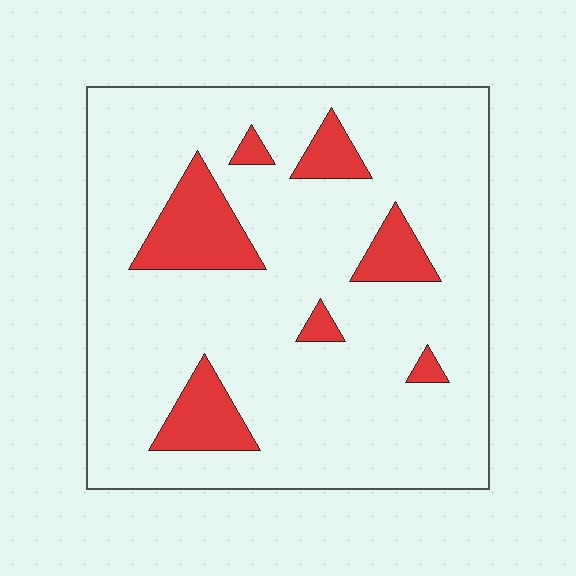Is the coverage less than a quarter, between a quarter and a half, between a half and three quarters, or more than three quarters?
Less than a quarter.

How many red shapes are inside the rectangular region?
7.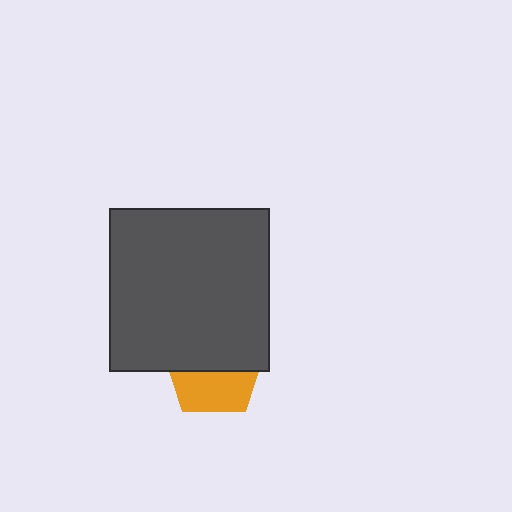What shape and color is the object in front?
The object in front is a dark gray rectangle.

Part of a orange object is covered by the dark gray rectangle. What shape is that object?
It is a pentagon.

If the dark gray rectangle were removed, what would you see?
You would see the complete orange pentagon.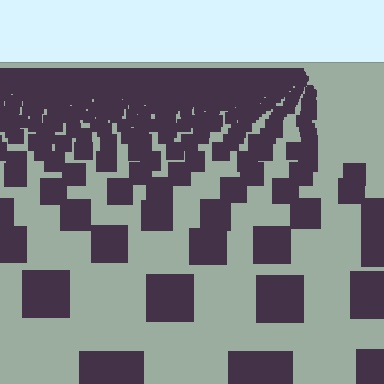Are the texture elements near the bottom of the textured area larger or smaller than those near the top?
Larger. Near the bottom, elements are closer to the viewer and appear at a bigger on-screen size.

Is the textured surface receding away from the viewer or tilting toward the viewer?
The surface is receding away from the viewer. Texture elements get smaller and denser toward the top.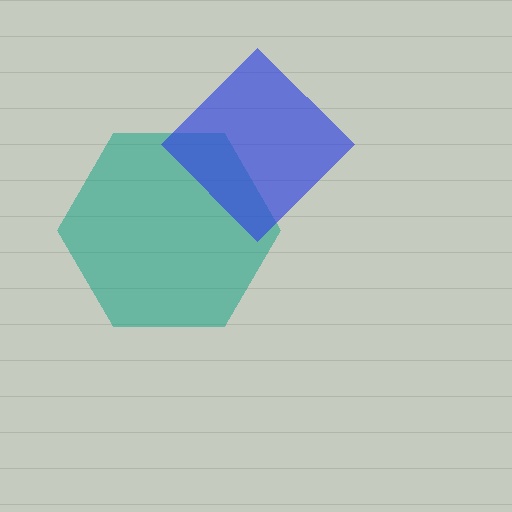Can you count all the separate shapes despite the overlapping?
Yes, there are 2 separate shapes.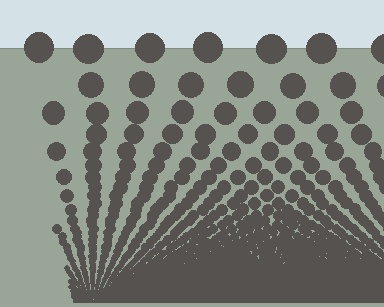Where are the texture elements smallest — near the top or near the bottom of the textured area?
Near the bottom.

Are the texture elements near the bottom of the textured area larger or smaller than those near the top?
Smaller. The gradient is inverted — elements near the bottom are smaller and denser.